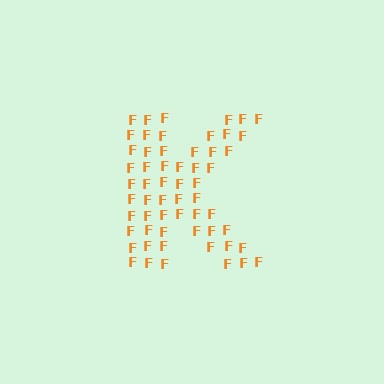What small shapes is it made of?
It is made of small letter F's.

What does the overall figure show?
The overall figure shows the letter K.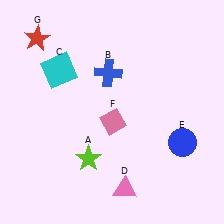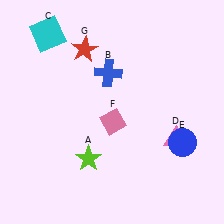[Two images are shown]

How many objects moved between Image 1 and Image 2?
3 objects moved between the two images.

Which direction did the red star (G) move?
The red star (G) moved right.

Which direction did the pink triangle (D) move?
The pink triangle (D) moved right.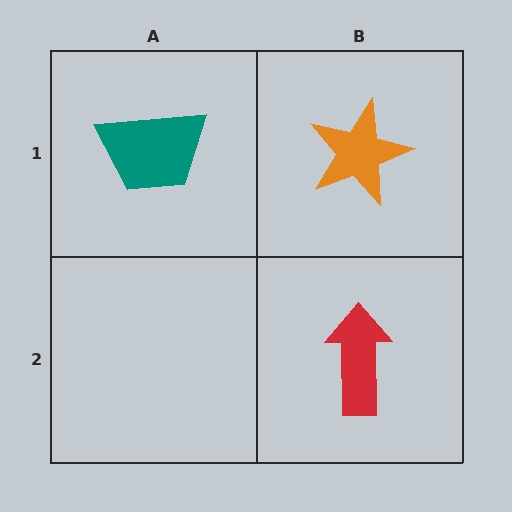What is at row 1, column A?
A teal trapezoid.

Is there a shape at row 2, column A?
No, that cell is empty.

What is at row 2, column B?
A red arrow.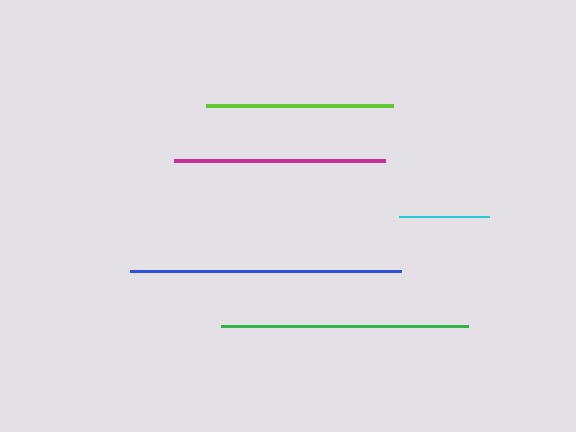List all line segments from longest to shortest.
From longest to shortest: blue, green, magenta, lime, cyan.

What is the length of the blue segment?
The blue segment is approximately 270 pixels long.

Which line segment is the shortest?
The cyan line is the shortest at approximately 90 pixels.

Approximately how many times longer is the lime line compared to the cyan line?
The lime line is approximately 2.1 times the length of the cyan line.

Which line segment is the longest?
The blue line is the longest at approximately 270 pixels.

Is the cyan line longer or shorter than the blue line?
The blue line is longer than the cyan line.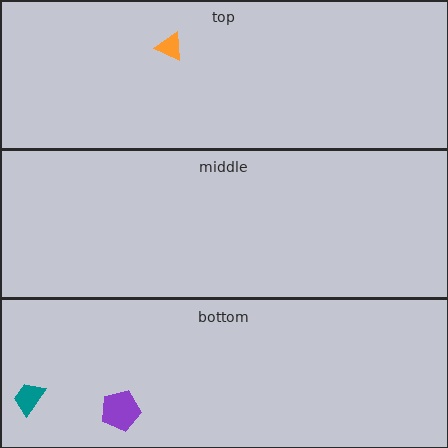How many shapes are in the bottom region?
2.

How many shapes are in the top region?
1.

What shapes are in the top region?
The orange triangle.